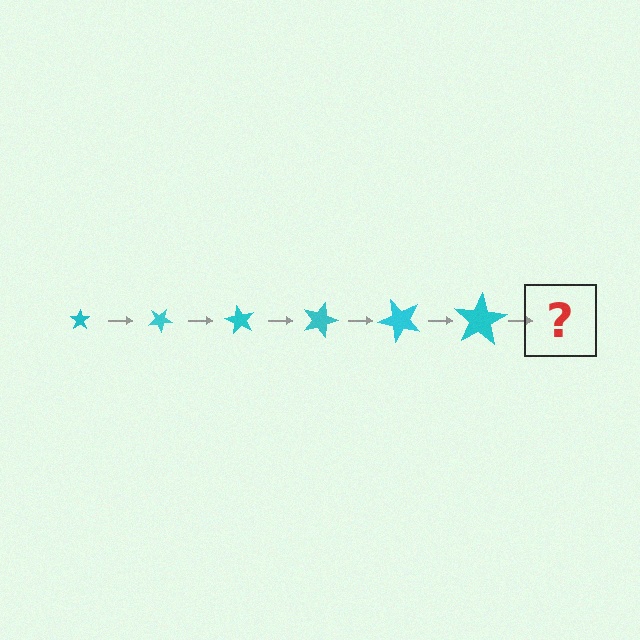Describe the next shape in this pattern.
It should be a star, larger than the previous one and rotated 180 degrees from the start.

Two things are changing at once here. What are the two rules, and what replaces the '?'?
The two rules are that the star grows larger each step and it rotates 30 degrees each step. The '?' should be a star, larger than the previous one and rotated 180 degrees from the start.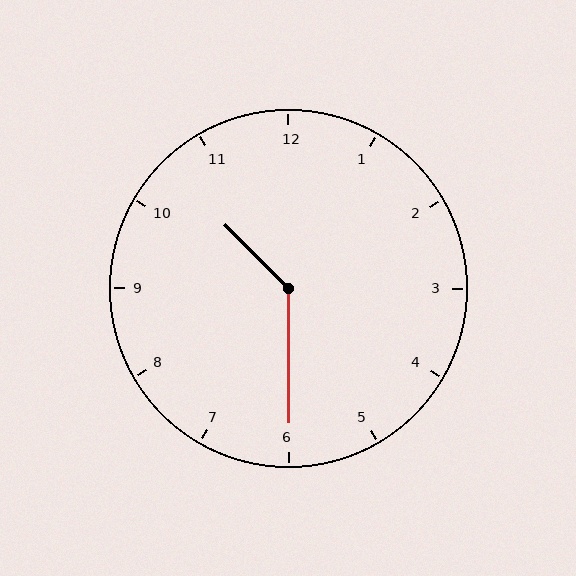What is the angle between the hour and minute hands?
Approximately 135 degrees.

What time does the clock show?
10:30.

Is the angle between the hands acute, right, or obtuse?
It is obtuse.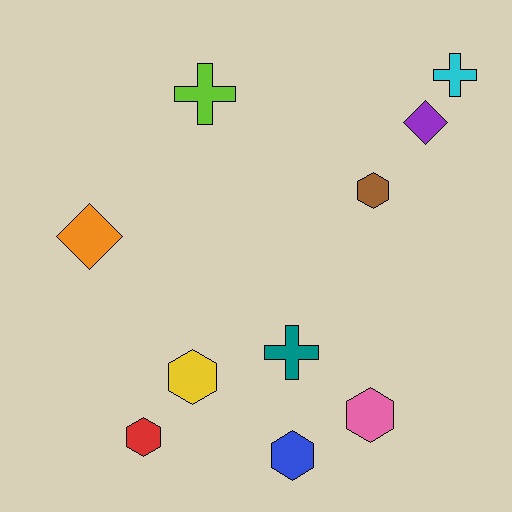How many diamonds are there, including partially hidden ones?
There are 2 diamonds.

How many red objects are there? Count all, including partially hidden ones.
There is 1 red object.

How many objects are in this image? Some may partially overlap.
There are 10 objects.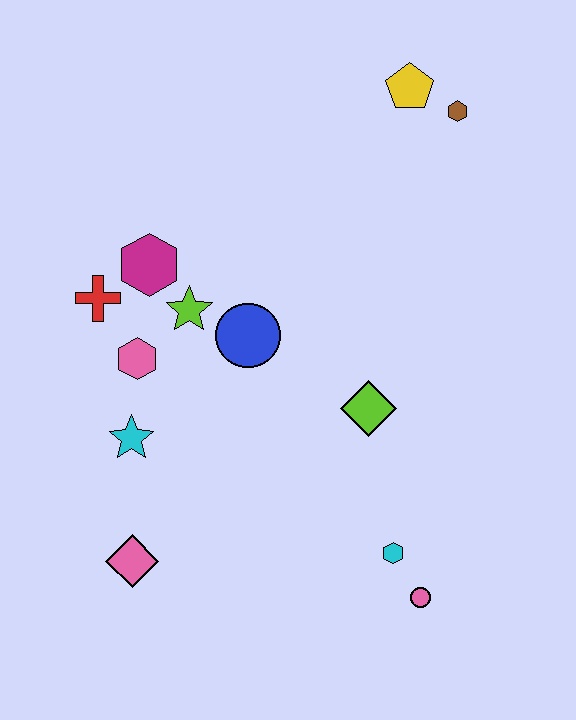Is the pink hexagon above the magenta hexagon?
No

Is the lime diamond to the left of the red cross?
No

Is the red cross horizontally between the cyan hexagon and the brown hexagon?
No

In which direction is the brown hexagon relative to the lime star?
The brown hexagon is to the right of the lime star.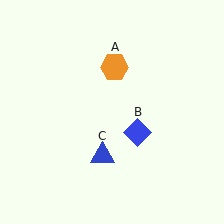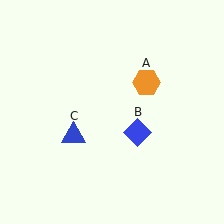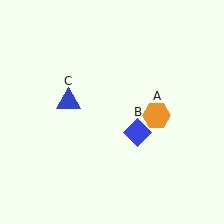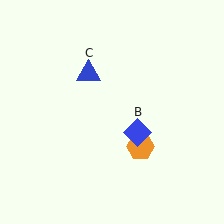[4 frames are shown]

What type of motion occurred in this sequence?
The orange hexagon (object A), blue triangle (object C) rotated clockwise around the center of the scene.